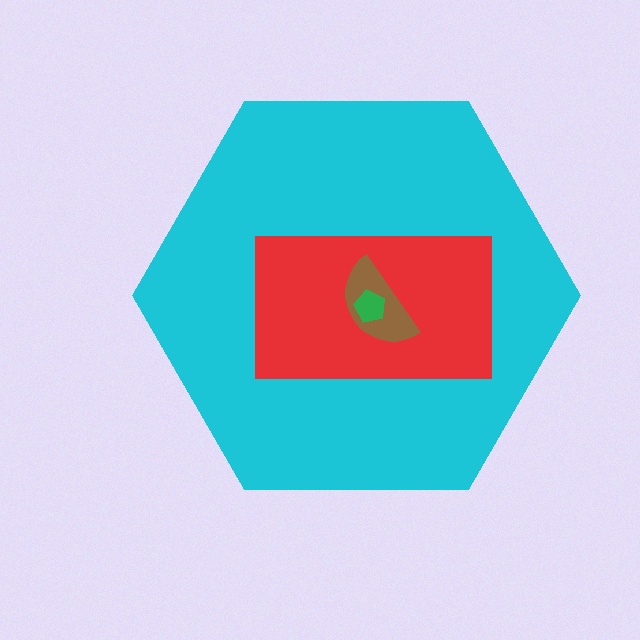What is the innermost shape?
The green pentagon.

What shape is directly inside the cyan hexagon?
The red rectangle.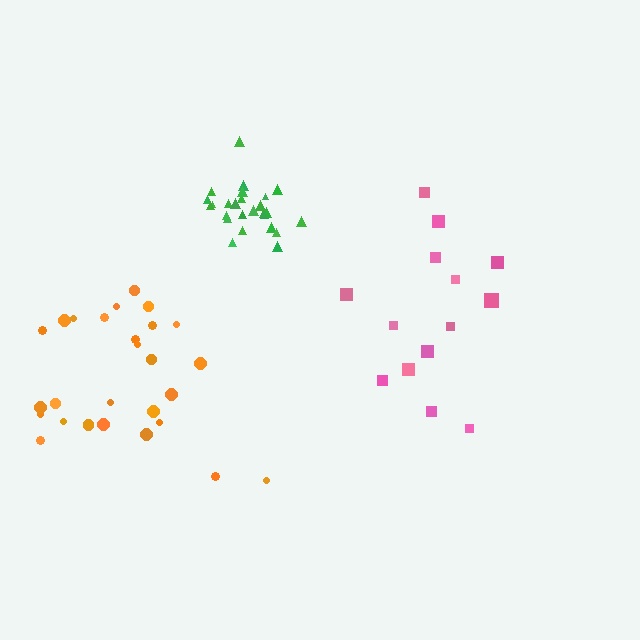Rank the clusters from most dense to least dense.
green, orange, pink.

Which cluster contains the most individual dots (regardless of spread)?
Orange (28).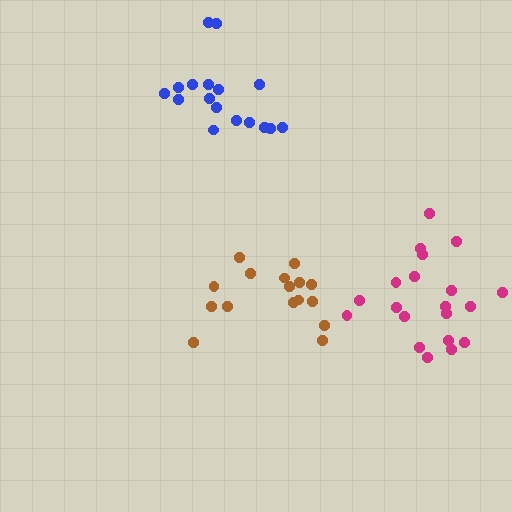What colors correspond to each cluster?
The clusters are colored: blue, brown, magenta.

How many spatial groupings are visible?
There are 3 spatial groupings.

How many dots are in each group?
Group 1: 17 dots, Group 2: 16 dots, Group 3: 20 dots (53 total).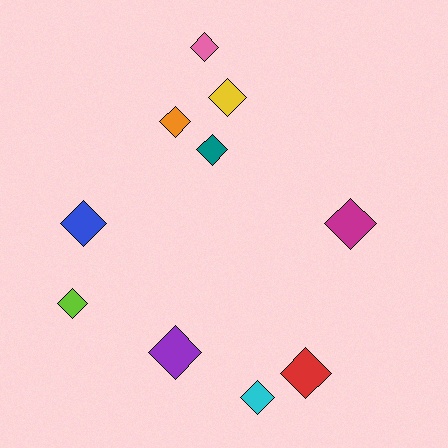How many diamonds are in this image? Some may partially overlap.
There are 10 diamonds.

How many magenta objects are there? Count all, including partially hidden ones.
There is 1 magenta object.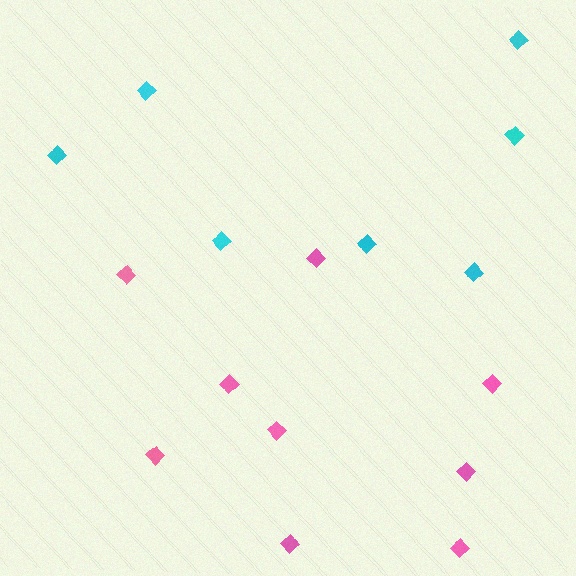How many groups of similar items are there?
There are 2 groups: one group of cyan diamonds (7) and one group of pink diamonds (9).